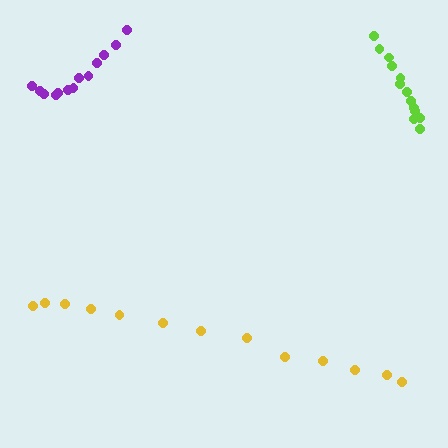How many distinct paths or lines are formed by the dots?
There are 3 distinct paths.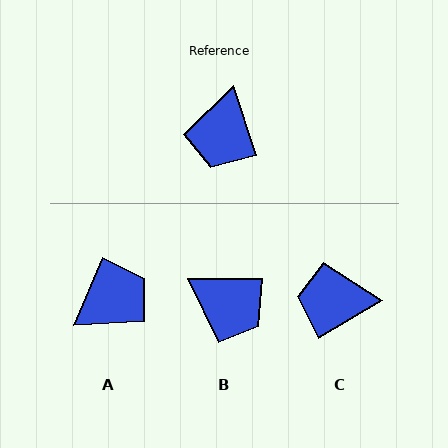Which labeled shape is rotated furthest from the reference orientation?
A, about 139 degrees away.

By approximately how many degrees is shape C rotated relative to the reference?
Approximately 78 degrees clockwise.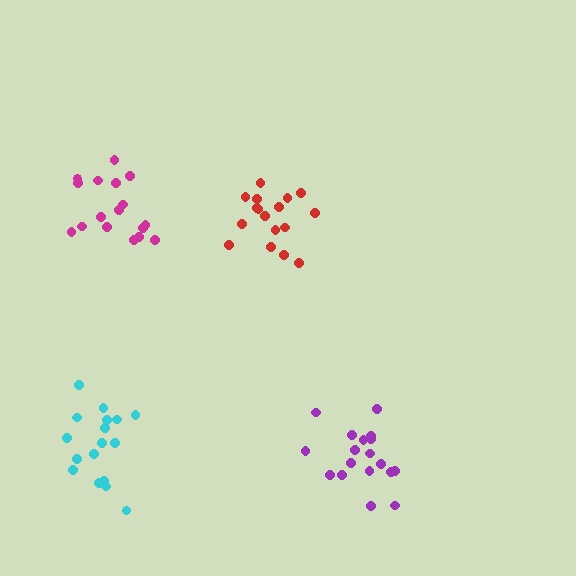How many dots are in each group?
Group 1: 18 dots, Group 2: 17 dots, Group 3: 17 dots, Group 4: 17 dots (69 total).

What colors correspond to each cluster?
The clusters are colored: purple, cyan, magenta, red.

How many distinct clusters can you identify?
There are 4 distinct clusters.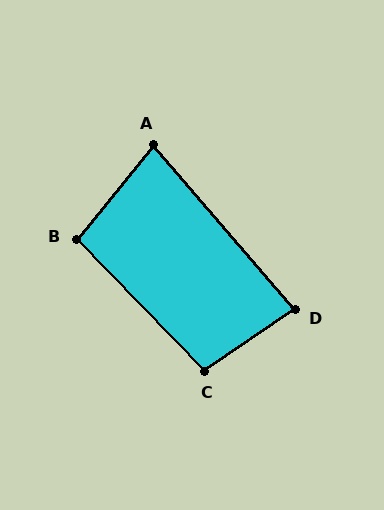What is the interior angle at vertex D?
Approximately 83 degrees (acute).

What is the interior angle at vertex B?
Approximately 97 degrees (obtuse).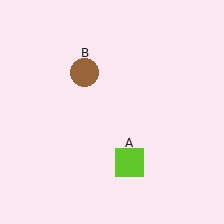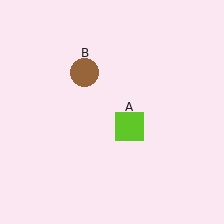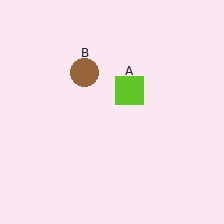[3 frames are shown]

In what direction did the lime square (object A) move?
The lime square (object A) moved up.